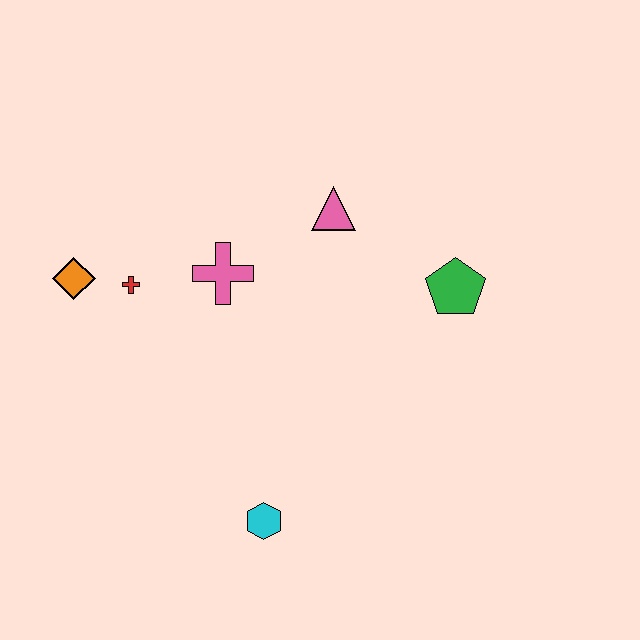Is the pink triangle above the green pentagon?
Yes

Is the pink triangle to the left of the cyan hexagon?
No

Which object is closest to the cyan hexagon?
The pink cross is closest to the cyan hexagon.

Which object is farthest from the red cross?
The green pentagon is farthest from the red cross.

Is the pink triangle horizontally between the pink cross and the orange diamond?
No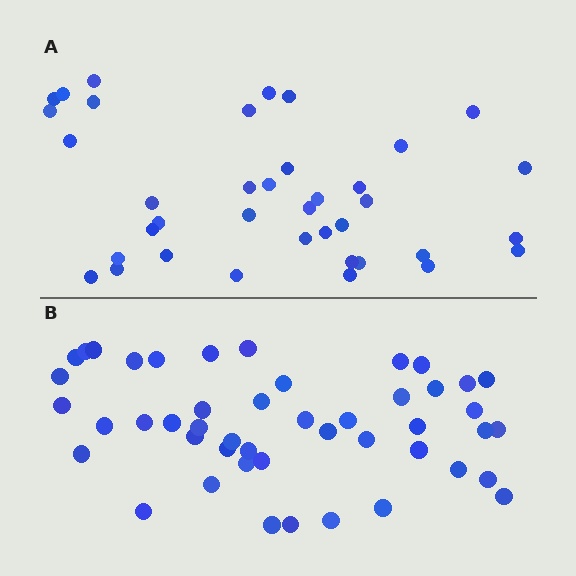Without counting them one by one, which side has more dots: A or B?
Region B (the bottom region) has more dots.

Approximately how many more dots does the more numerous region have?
Region B has roughly 8 or so more dots than region A.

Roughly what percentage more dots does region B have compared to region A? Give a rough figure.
About 25% more.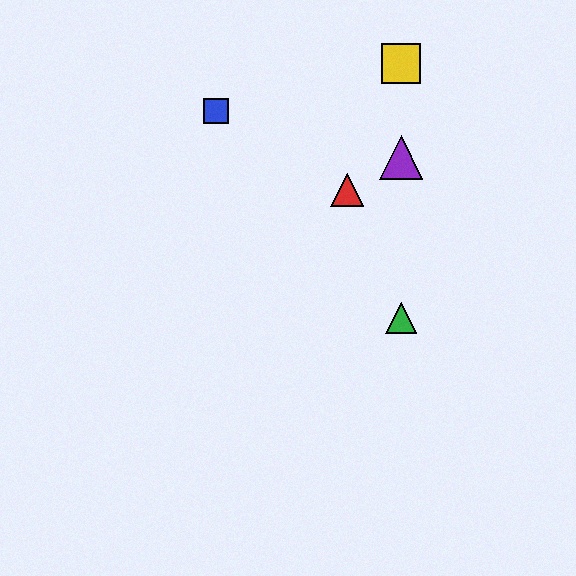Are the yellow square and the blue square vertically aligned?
No, the yellow square is at x≈401 and the blue square is at x≈216.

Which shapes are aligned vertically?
The green triangle, the yellow square, the purple triangle are aligned vertically.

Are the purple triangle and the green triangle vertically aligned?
Yes, both are at x≈401.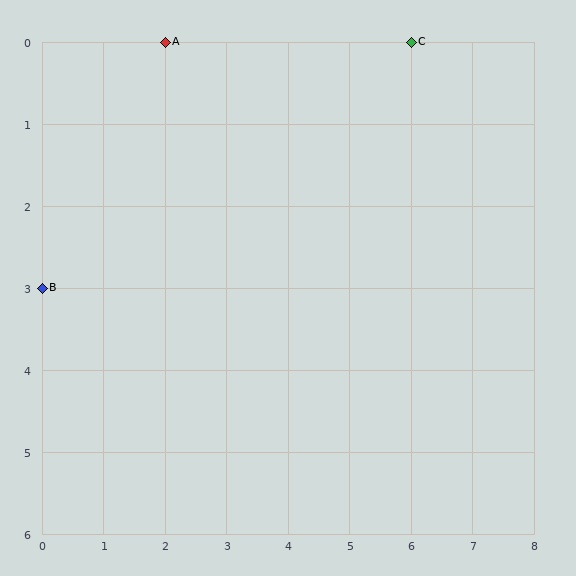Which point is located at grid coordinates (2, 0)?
Point A is at (2, 0).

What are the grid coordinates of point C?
Point C is at grid coordinates (6, 0).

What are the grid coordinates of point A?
Point A is at grid coordinates (2, 0).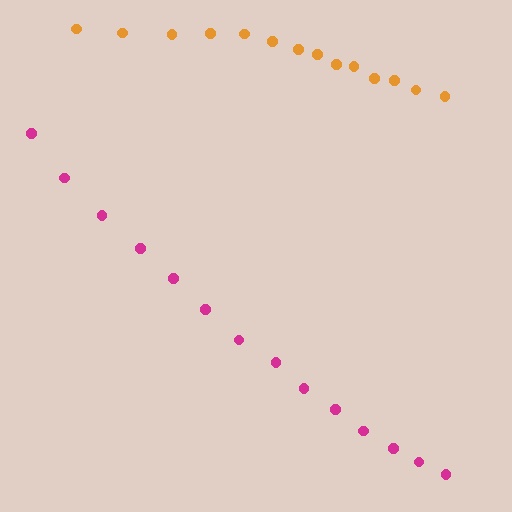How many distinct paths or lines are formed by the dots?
There are 2 distinct paths.